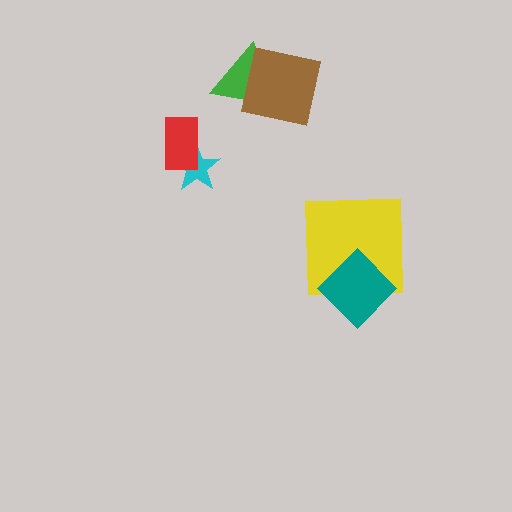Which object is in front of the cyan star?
The red rectangle is in front of the cyan star.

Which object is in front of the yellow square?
The teal diamond is in front of the yellow square.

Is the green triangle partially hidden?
Yes, it is partially covered by another shape.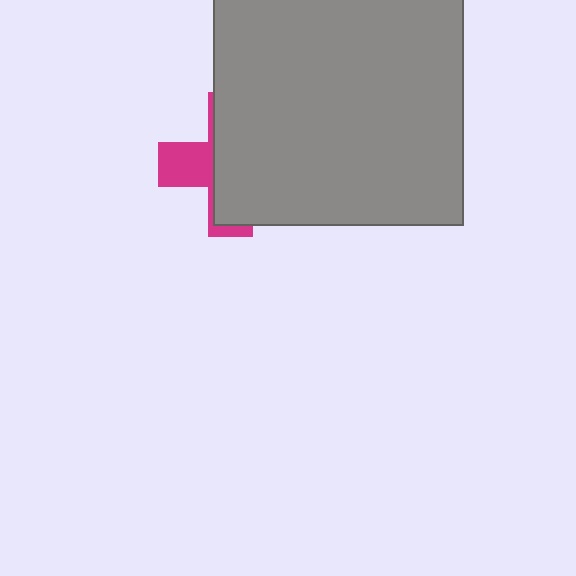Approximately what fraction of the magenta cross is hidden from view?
Roughly 68% of the magenta cross is hidden behind the gray square.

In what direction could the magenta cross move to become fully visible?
The magenta cross could move left. That would shift it out from behind the gray square entirely.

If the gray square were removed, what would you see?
You would see the complete magenta cross.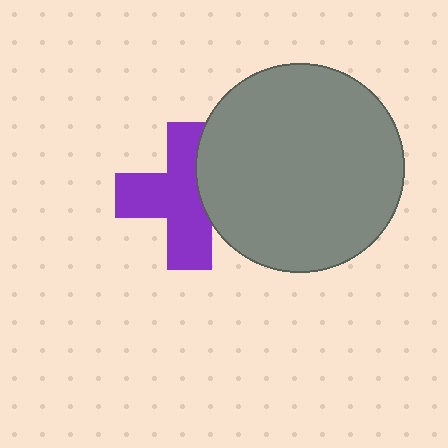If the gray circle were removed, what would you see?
You would see the complete purple cross.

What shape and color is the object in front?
The object in front is a gray circle.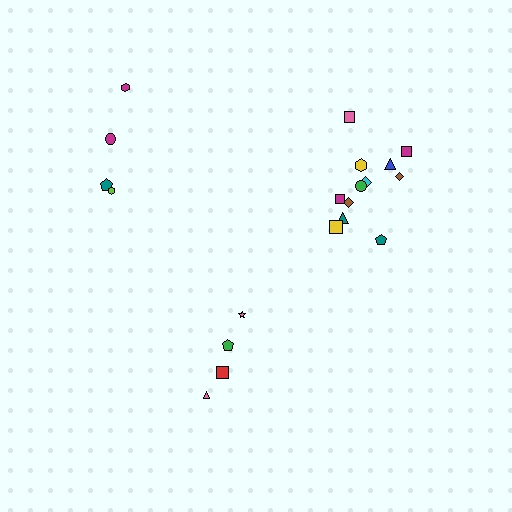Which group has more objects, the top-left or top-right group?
The top-right group.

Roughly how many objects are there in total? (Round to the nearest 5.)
Roughly 20 objects in total.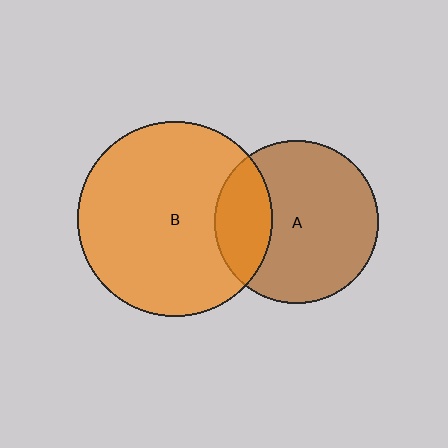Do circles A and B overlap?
Yes.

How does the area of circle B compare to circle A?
Approximately 1.4 times.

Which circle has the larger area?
Circle B (orange).